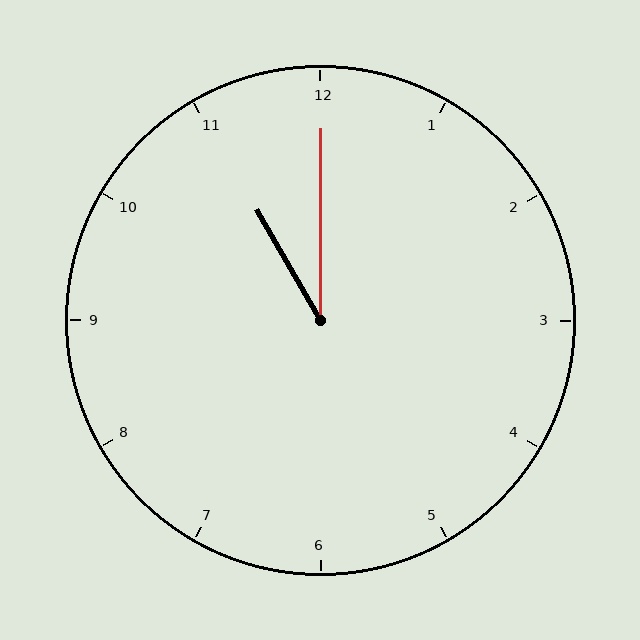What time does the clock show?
11:00.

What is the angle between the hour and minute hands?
Approximately 30 degrees.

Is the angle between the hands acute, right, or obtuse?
It is acute.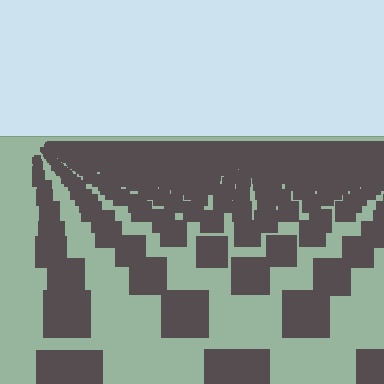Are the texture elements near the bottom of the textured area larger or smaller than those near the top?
Larger. Near the bottom, elements are closer to the viewer and appear at a bigger on-screen size.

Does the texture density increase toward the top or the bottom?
Density increases toward the top.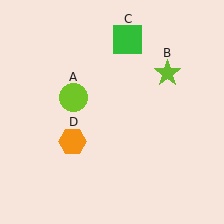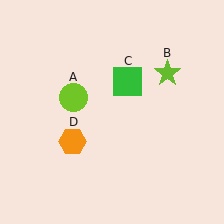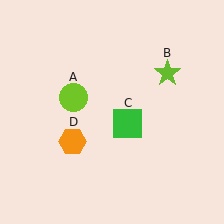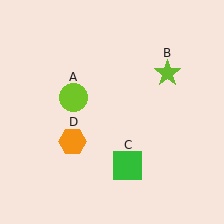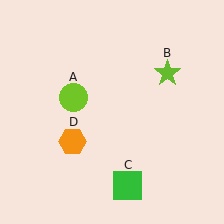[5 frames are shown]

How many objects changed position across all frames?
1 object changed position: green square (object C).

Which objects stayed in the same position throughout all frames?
Lime circle (object A) and lime star (object B) and orange hexagon (object D) remained stationary.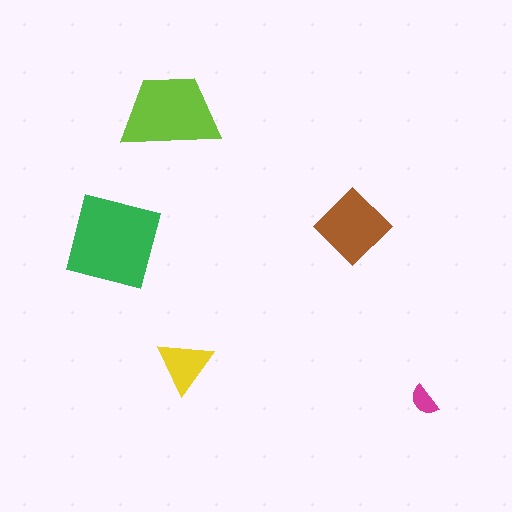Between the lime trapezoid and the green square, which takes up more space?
The green square.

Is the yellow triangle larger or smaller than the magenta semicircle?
Larger.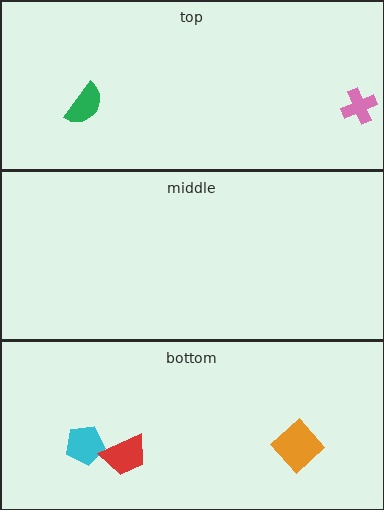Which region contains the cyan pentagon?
The bottom region.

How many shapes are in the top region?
2.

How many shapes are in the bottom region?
3.